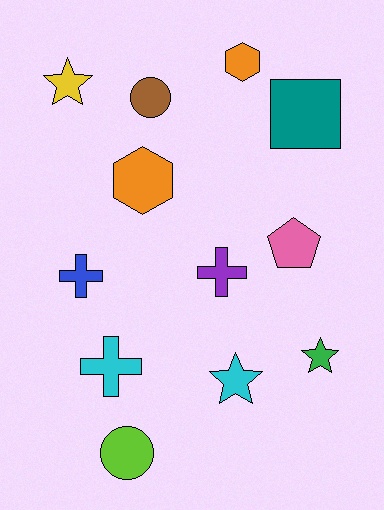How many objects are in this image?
There are 12 objects.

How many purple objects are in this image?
There is 1 purple object.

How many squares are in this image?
There is 1 square.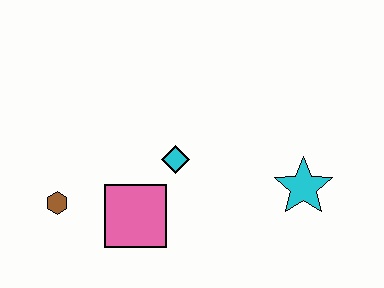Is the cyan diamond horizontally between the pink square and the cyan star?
Yes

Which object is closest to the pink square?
The cyan diamond is closest to the pink square.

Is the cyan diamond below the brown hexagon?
No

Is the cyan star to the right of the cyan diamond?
Yes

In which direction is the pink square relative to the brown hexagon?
The pink square is to the right of the brown hexagon.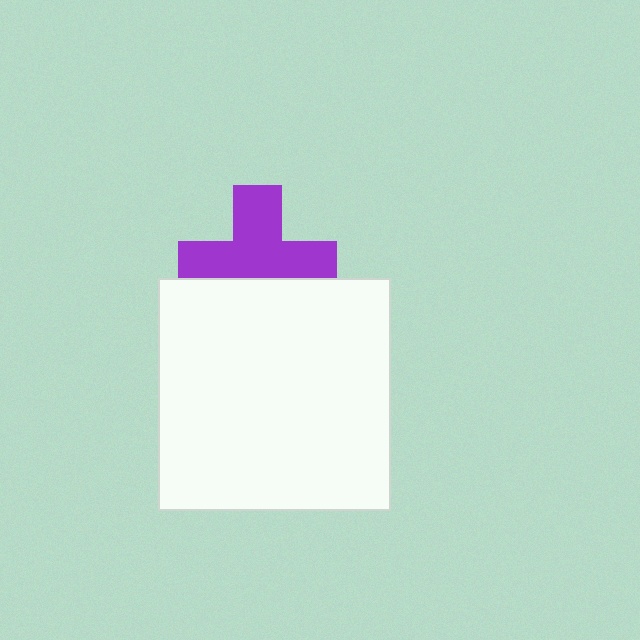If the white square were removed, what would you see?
You would see the complete purple cross.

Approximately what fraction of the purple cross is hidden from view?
Roughly 35% of the purple cross is hidden behind the white square.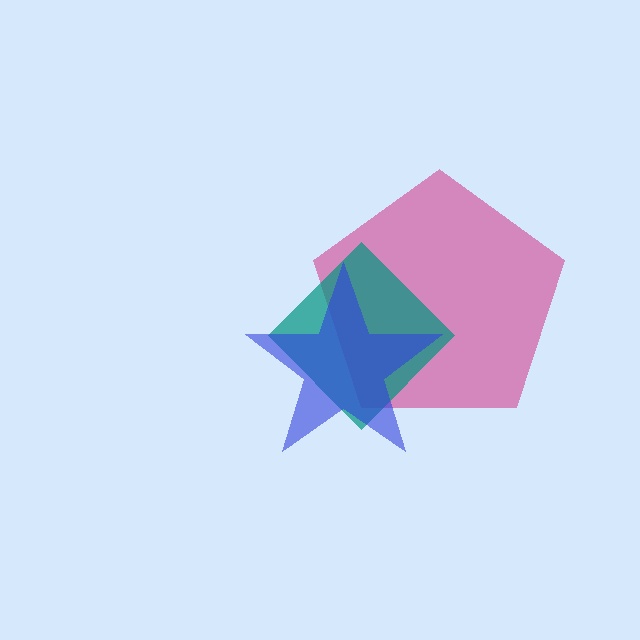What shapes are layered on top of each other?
The layered shapes are: a magenta pentagon, a teal diamond, a blue star.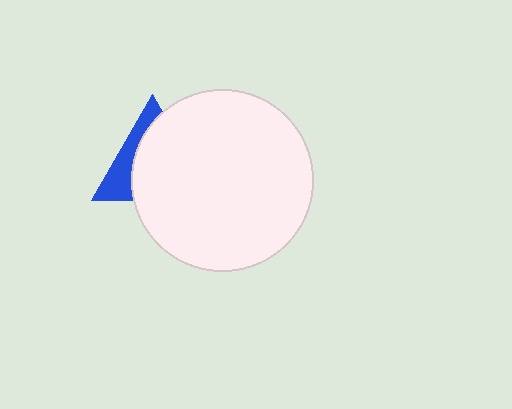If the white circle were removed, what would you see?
You would see the complete blue triangle.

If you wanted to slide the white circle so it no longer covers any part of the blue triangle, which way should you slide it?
Slide it right — that is the most direct way to separate the two shapes.